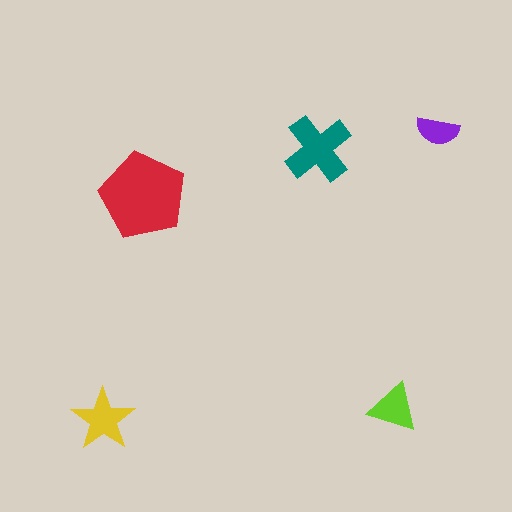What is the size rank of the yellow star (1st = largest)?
3rd.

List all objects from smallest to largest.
The purple semicircle, the lime triangle, the yellow star, the teal cross, the red pentagon.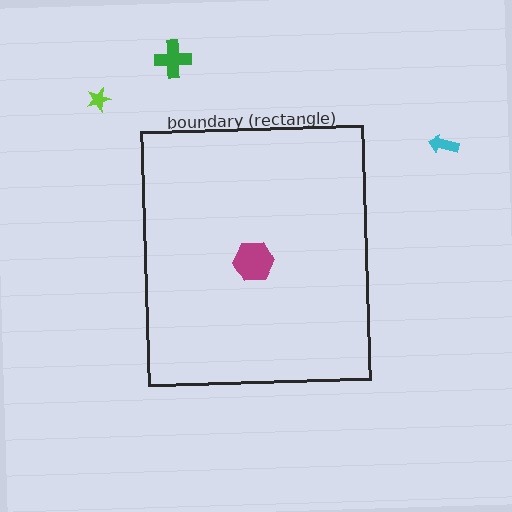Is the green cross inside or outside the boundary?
Outside.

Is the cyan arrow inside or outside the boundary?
Outside.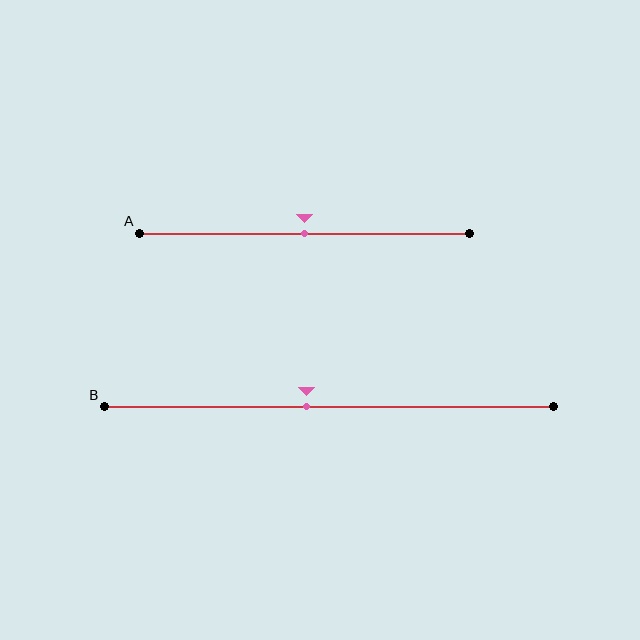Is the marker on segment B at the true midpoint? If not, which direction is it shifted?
No, the marker on segment B is shifted to the left by about 5% of the segment length.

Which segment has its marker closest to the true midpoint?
Segment A has its marker closest to the true midpoint.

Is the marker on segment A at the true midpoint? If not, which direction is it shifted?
Yes, the marker on segment A is at the true midpoint.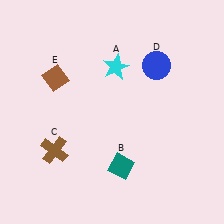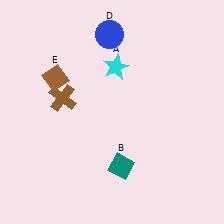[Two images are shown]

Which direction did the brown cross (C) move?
The brown cross (C) moved up.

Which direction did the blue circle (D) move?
The blue circle (D) moved left.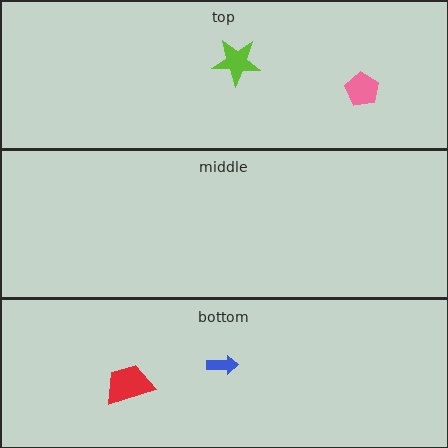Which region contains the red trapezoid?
The bottom region.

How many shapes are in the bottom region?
2.